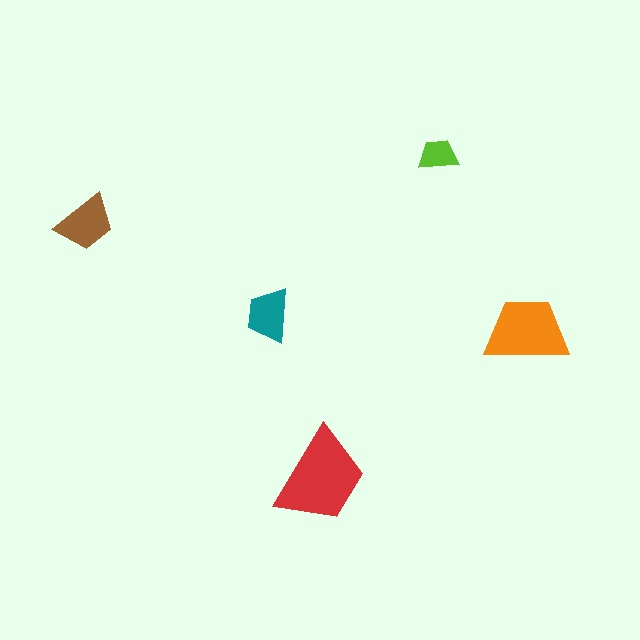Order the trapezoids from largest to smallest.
the red one, the orange one, the brown one, the teal one, the lime one.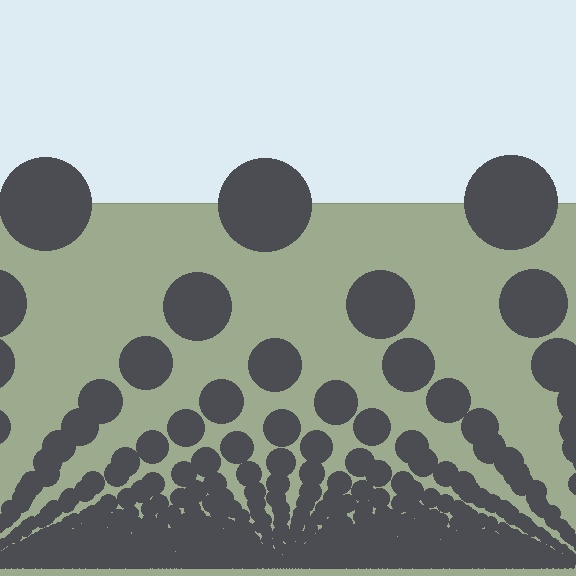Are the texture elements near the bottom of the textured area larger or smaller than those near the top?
Smaller. The gradient is inverted — elements near the bottom are smaller and denser.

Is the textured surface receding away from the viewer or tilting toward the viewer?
The surface appears to tilt toward the viewer. Texture elements get larger and sparser toward the top.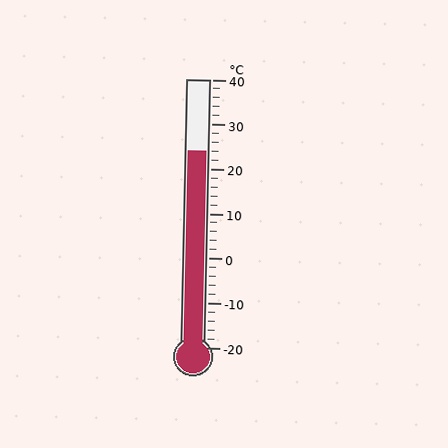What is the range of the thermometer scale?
The thermometer scale ranges from -20°C to 40°C.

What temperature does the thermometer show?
The thermometer shows approximately 24°C.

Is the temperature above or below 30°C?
The temperature is below 30°C.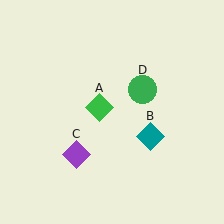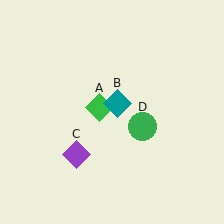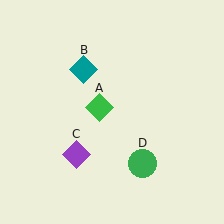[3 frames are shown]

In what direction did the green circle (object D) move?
The green circle (object D) moved down.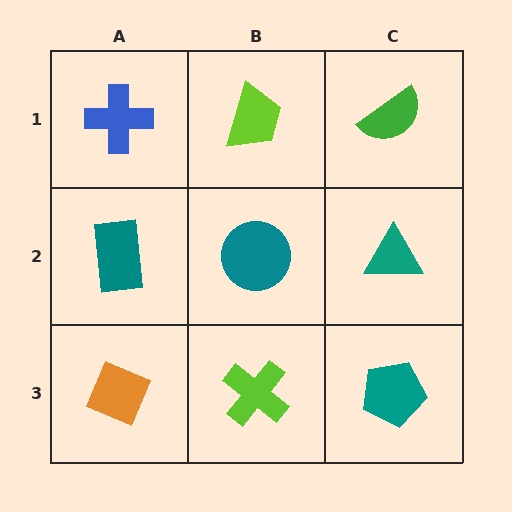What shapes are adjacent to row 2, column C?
A green semicircle (row 1, column C), a teal pentagon (row 3, column C), a teal circle (row 2, column B).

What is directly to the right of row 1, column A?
A lime trapezoid.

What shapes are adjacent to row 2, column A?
A blue cross (row 1, column A), an orange diamond (row 3, column A), a teal circle (row 2, column B).